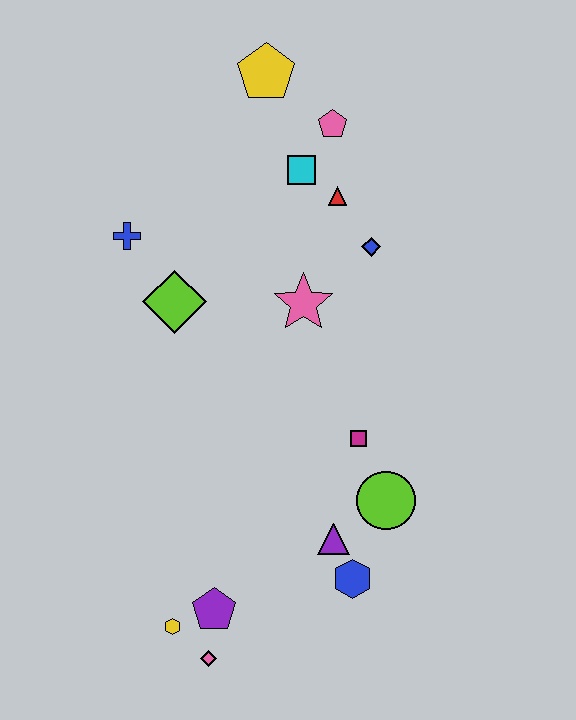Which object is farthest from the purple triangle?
The yellow pentagon is farthest from the purple triangle.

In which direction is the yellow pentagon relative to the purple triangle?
The yellow pentagon is above the purple triangle.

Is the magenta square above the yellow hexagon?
Yes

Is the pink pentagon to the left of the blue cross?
No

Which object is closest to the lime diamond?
The blue cross is closest to the lime diamond.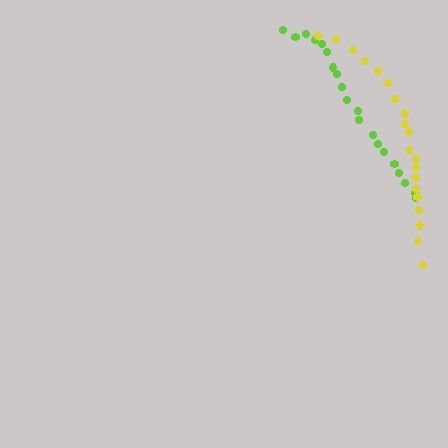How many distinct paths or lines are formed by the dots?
There are 2 distinct paths.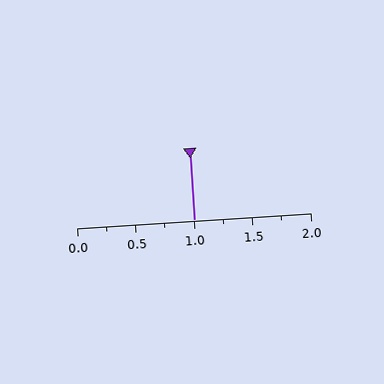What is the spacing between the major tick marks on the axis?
The major ticks are spaced 0.5 apart.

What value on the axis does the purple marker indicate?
The marker indicates approximately 1.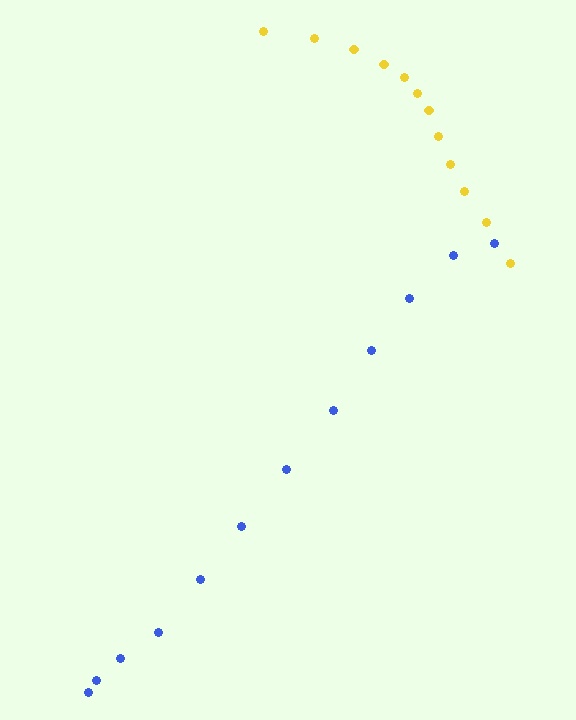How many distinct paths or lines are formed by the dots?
There are 2 distinct paths.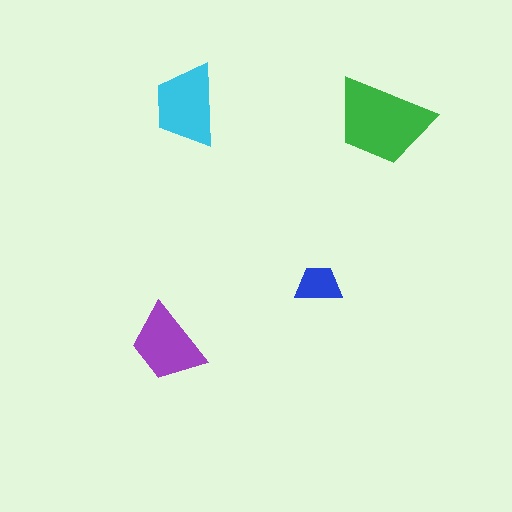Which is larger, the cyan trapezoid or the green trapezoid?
The green one.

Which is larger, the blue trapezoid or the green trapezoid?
The green one.